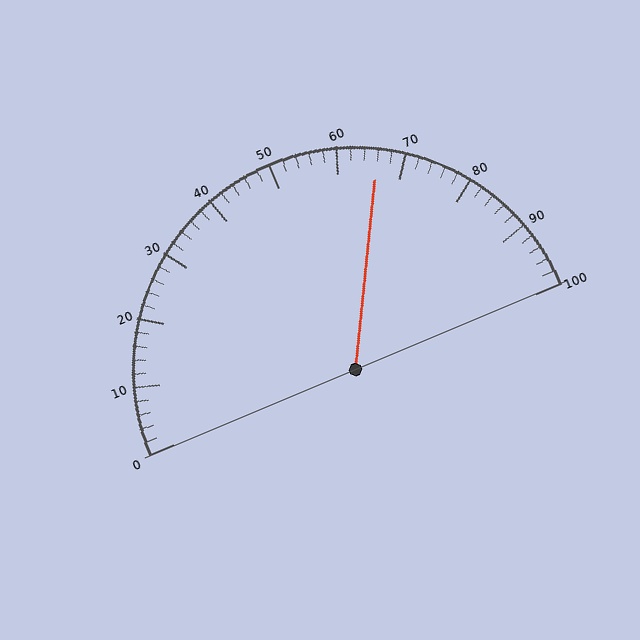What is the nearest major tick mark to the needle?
The nearest major tick mark is 70.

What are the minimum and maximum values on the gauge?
The gauge ranges from 0 to 100.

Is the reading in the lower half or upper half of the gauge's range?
The reading is in the upper half of the range (0 to 100).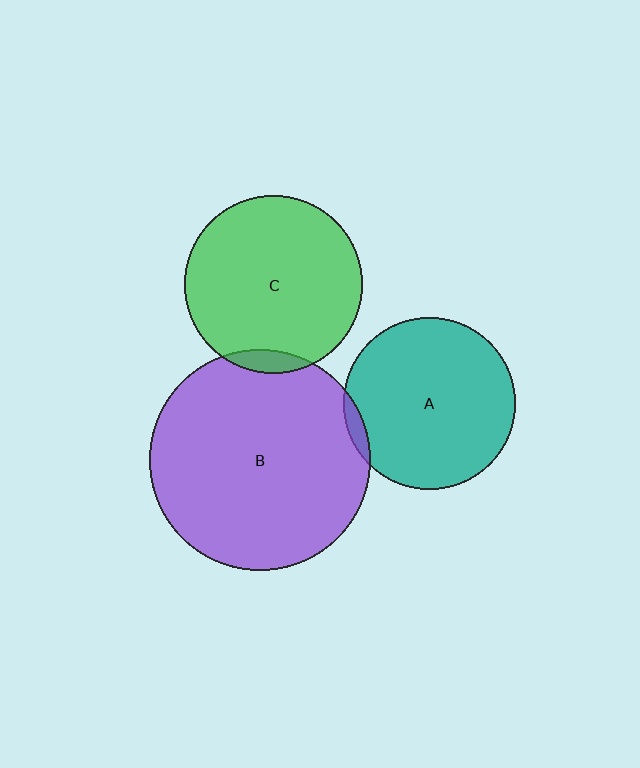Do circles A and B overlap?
Yes.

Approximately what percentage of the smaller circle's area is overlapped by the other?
Approximately 5%.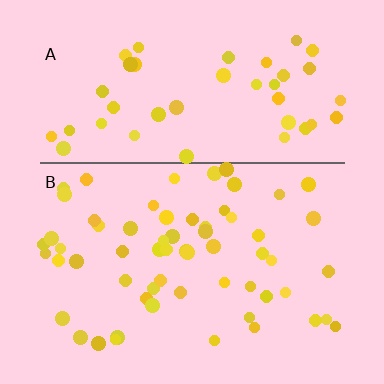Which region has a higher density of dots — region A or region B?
B (the bottom).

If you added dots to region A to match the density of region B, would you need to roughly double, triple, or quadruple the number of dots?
Approximately double.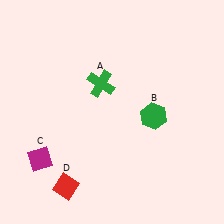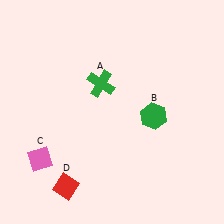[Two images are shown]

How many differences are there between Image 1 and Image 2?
There is 1 difference between the two images.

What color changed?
The diamond (C) changed from magenta in Image 1 to pink in Image 2.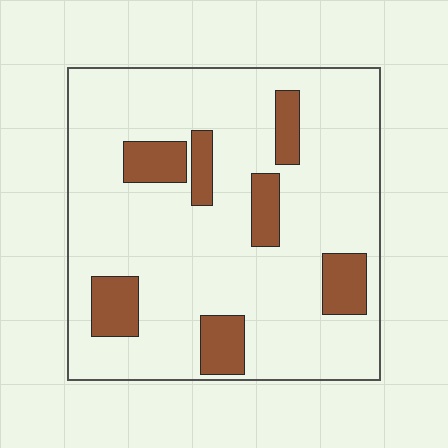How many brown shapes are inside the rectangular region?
7.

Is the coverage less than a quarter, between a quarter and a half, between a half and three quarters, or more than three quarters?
Less than a quarter.